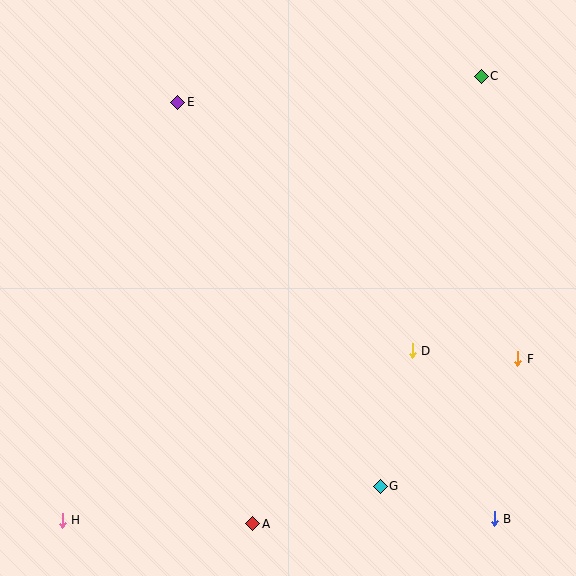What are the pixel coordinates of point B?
Point B is at (494, 519).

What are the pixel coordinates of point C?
Point C is at (481, 76).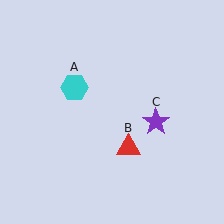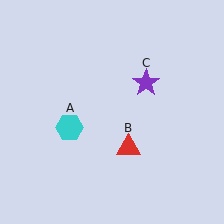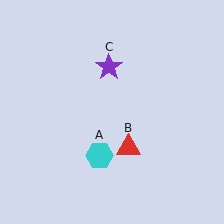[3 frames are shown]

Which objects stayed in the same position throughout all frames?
Red triangle (object B) remained stationary.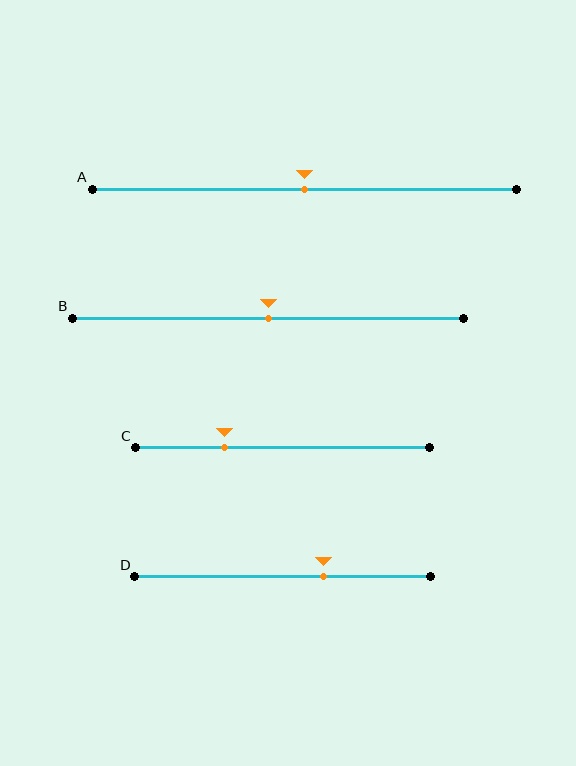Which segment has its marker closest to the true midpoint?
Segment A has its marker closest to the true midpoint.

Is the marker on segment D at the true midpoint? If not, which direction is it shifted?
No, the marker on segment D is shifted to the right by about 14% of the segment length.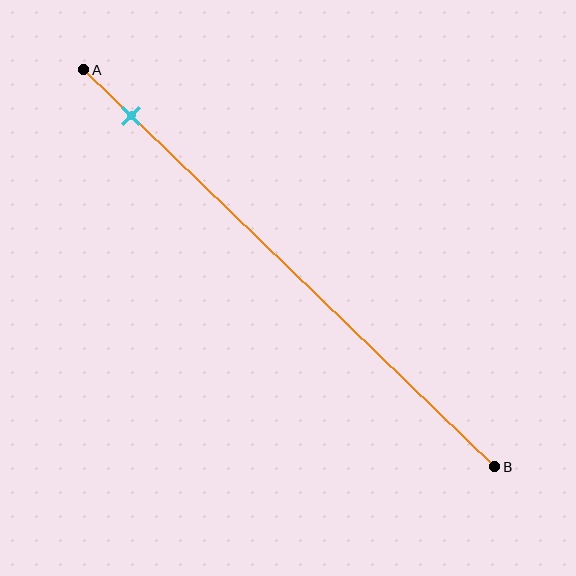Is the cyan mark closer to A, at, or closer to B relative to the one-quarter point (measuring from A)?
The cyan mark is closer to point A than the one-quarter point of segment AB.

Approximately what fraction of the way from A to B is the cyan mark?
The cyan mark is approximately 10% of the way from A to B.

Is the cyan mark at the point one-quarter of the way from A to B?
No, the mark is at about 10% from A, not at the 25% one-quarter point.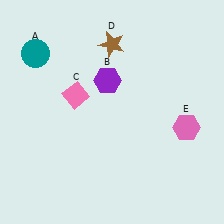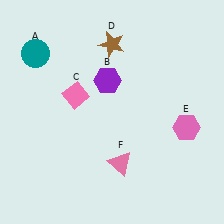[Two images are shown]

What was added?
A pink triangle (F) was added in Image 2.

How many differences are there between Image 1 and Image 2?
There is 1 difference between the two images.